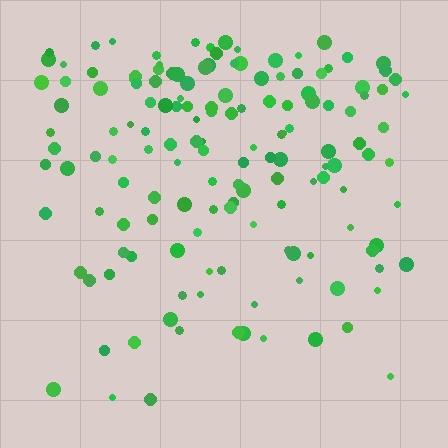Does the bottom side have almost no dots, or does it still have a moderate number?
Still a moderate number, just noticeably fewer than the top.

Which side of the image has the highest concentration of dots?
The top.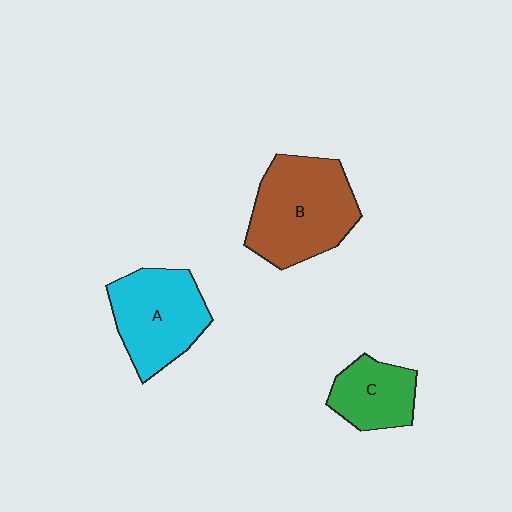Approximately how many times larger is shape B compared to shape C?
Approximately 1.9 times.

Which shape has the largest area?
Shape B (brown).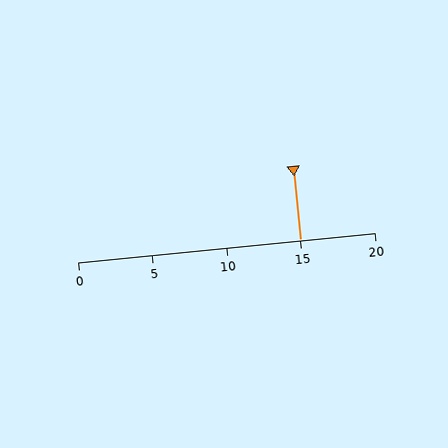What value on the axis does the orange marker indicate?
The marker indicates approximately 15.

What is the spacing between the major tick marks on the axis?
The major ticks are spaced 5 apart.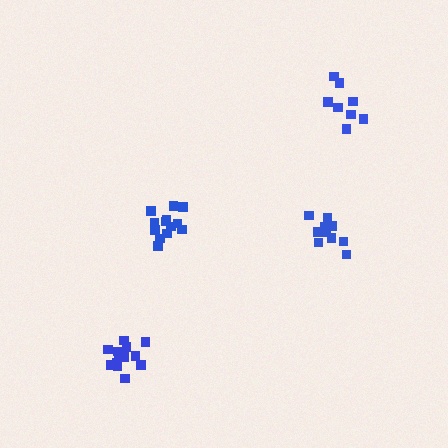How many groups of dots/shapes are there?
There are 4 groups.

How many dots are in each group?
Group 1: 8 dots, Group 2: 11 dots, Group 3: 13 dots, Group 4: 13 dots (45 total).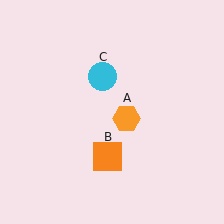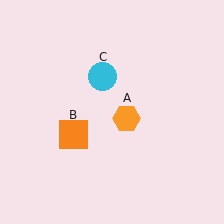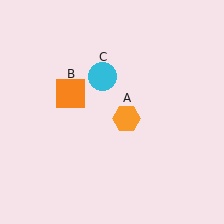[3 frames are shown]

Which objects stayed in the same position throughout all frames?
Orange hexagon (object A) and cyan circle (object C) remained stationary.